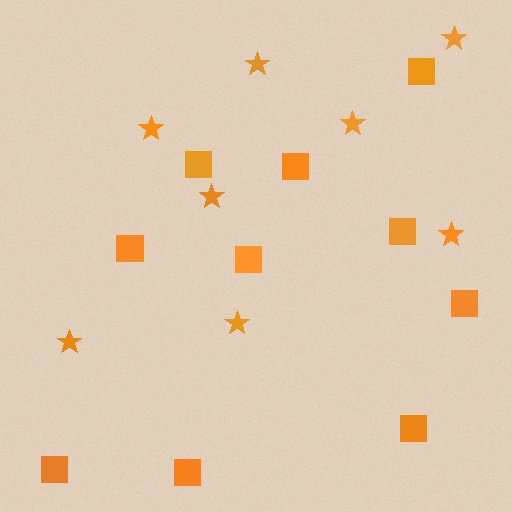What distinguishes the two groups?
There are 2 groups: one group of squares (10) and one group of stars (8).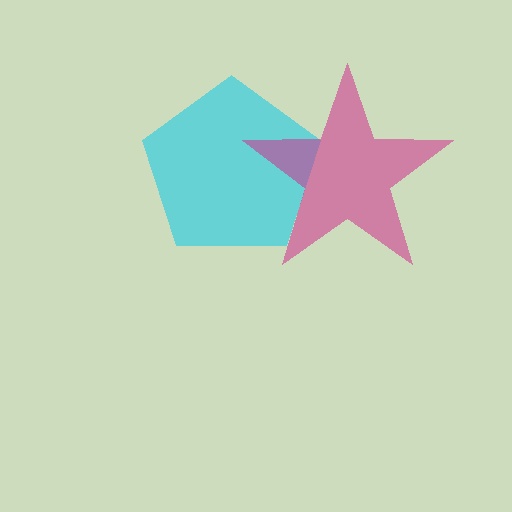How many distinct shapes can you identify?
There are 2 distinct shapes: a cyan pentagon, a magenta star.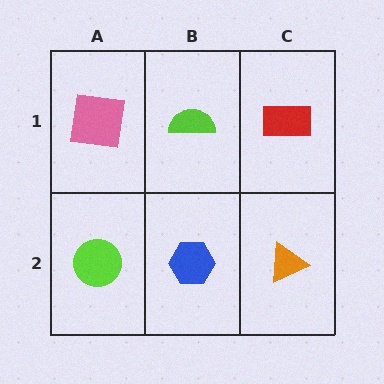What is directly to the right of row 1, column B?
A red rectangle.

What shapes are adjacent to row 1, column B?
A blue hexagon (row 2, column B), a pink square (row 1, column A), a red rectangle (row 1, column C).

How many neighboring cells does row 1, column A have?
2.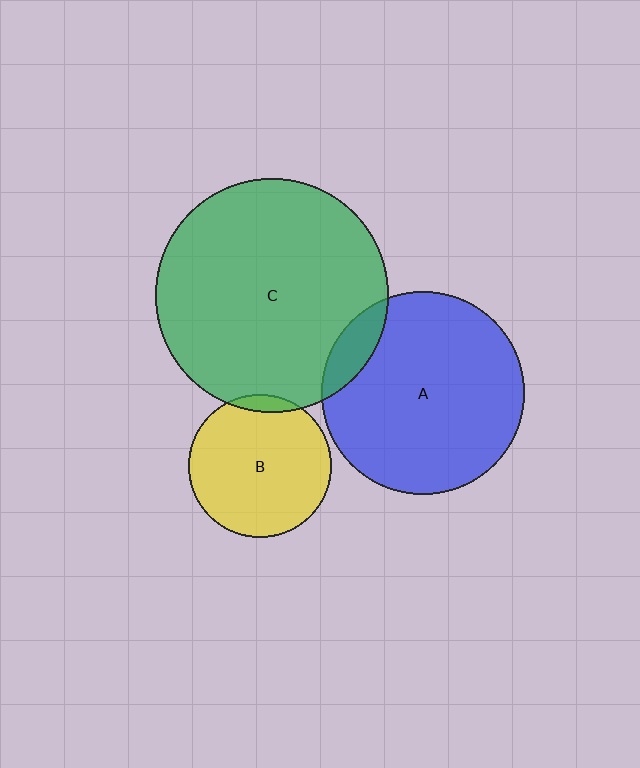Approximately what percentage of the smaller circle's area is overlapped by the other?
Approximately 10%.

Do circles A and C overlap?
Yes.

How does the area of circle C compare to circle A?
Approximately 1.3 times.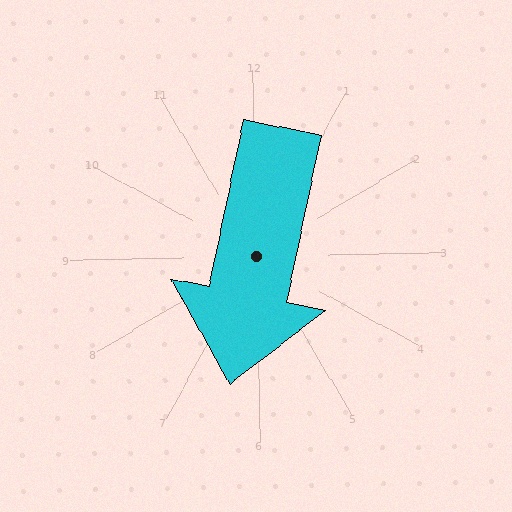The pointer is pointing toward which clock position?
Roughly 6 o'clock.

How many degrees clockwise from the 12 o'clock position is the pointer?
Approximately 193 degrees.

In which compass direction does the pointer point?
South.